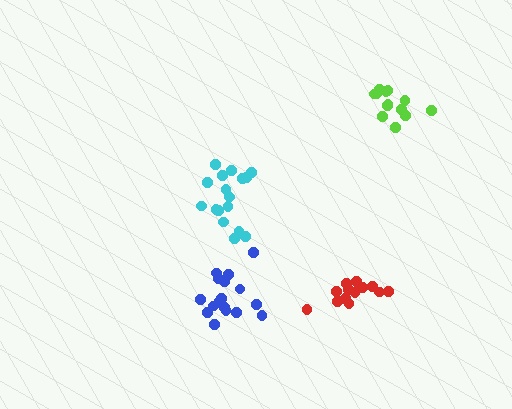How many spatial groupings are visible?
There are 4 spatial groupings.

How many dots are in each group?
Group 1: 13 dots, Group 2: 17 dots, Group 3: 17 dots, Group 4: 13 dots (60 total).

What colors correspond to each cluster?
The clusters are colored: red, cyan, blue, lime.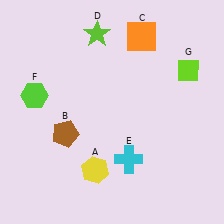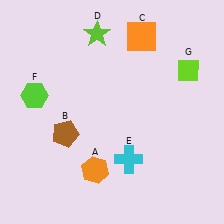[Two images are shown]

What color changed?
The hexagon (A) changed from yellow in Image 1 to orange in Image 2.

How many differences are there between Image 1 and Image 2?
There is 1 difference between the two images.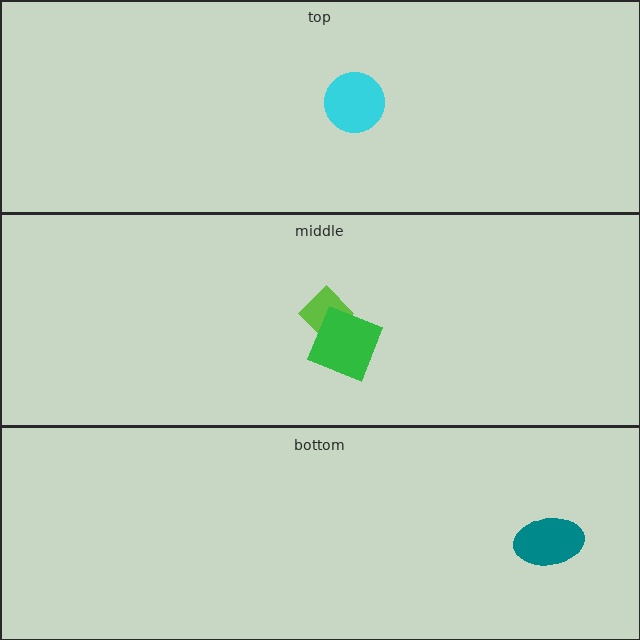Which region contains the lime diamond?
The middle region.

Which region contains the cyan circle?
The top region.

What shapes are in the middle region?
The lime diamond, the green square.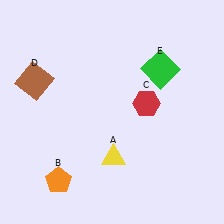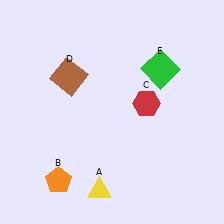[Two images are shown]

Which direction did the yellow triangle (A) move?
The yellow triangle (A) moved down.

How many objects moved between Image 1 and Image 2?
2 objects moved between the two images.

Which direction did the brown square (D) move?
The brown square (D) moved right.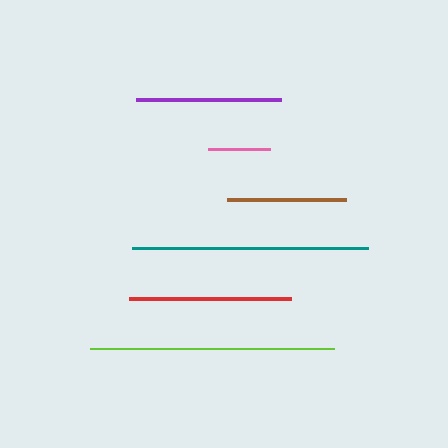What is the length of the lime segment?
The lime segment is approximately 243 pixels long.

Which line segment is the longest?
The lime line is the longest at approximately 243 pixels.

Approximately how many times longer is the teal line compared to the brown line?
The teal line is approximately 2.0 times the length of the brown line.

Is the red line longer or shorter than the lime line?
The lime line is longer than the red line.